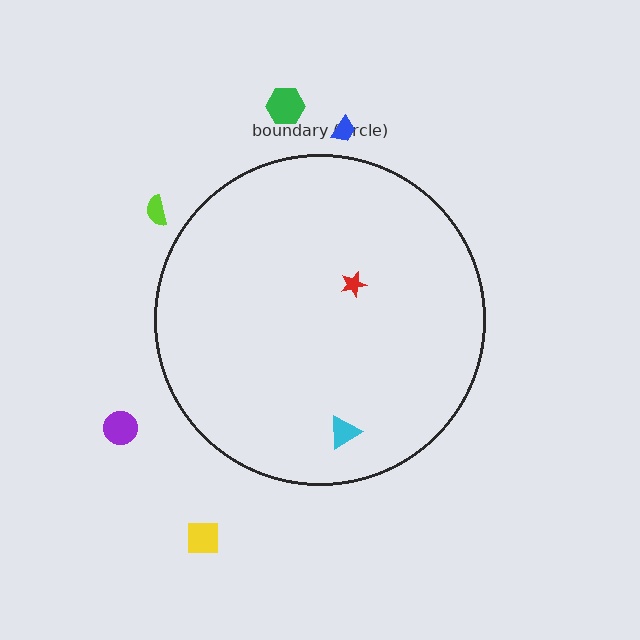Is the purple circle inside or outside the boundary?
Outside.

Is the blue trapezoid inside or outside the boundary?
Outside.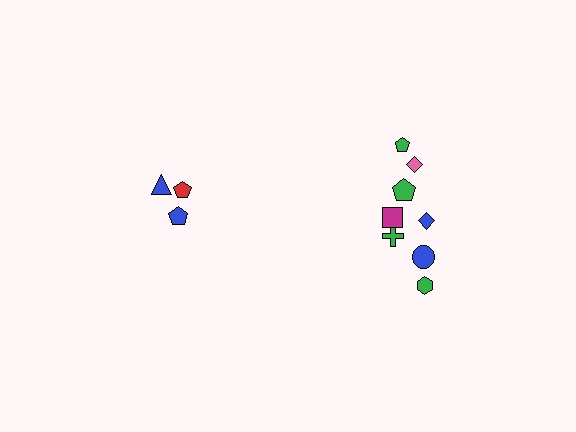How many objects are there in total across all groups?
There are 11 objects.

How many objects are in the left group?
There are 3 objects.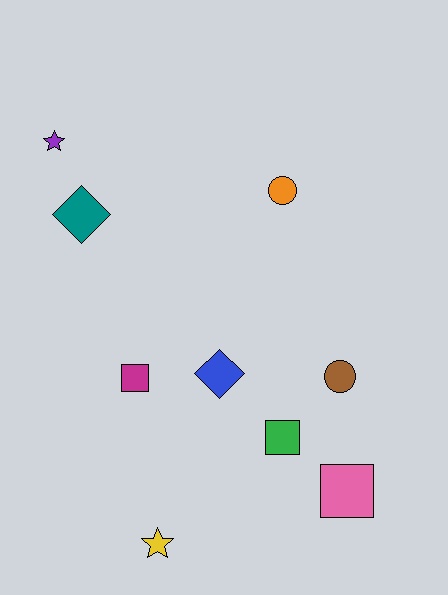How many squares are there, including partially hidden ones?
There are 3 squares.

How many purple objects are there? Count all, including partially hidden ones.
There is 1 purple object.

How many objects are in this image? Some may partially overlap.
There are 9 objects.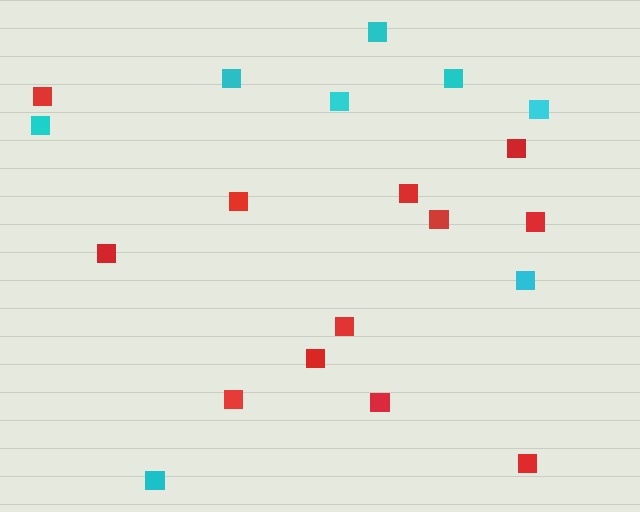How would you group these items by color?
There are 2 groups: one group of cyan squares (8) and one group of red squares (12).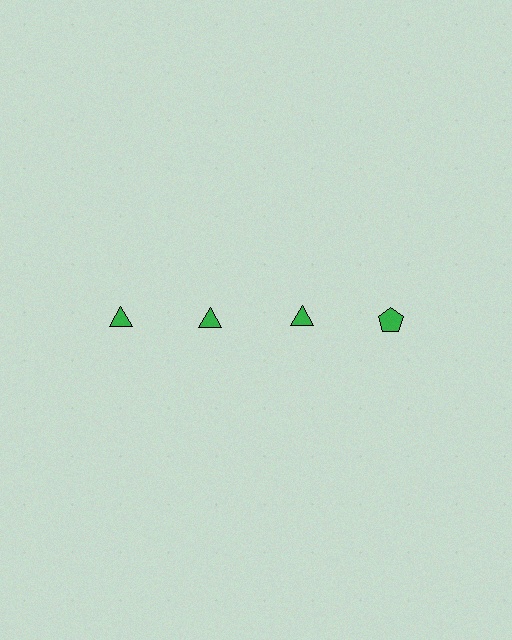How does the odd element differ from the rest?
It has a different shape: pentagon instead of triangle.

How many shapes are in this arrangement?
There are 4 shapes arranged in a grid pattern.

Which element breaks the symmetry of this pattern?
The green pentagon in the top row, second from right column breaks the symmetry. All other shapes are green triangles.